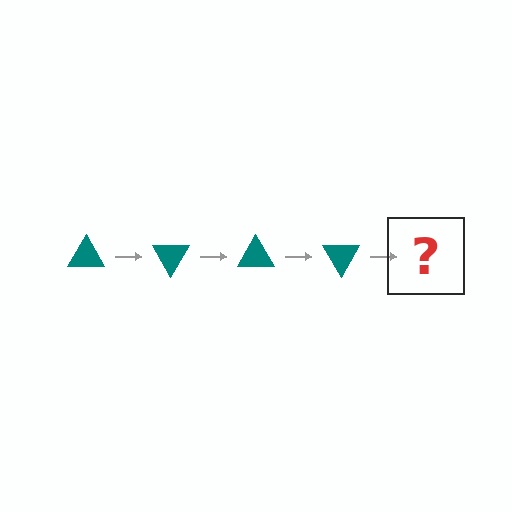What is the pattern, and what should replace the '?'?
The pattern is that the triangle rotates 60 degrees each step. The '?' should be a teal triangle rotated 240 degrees.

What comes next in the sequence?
The next element should be a teal triangle rotated 240 degrees.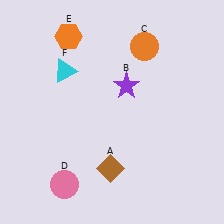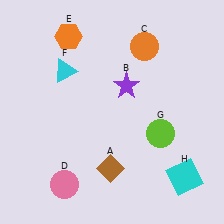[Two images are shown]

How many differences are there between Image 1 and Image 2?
There are 2 differences between the two images.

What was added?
A lime circle (G), a cyan square (H) were added in Image 2.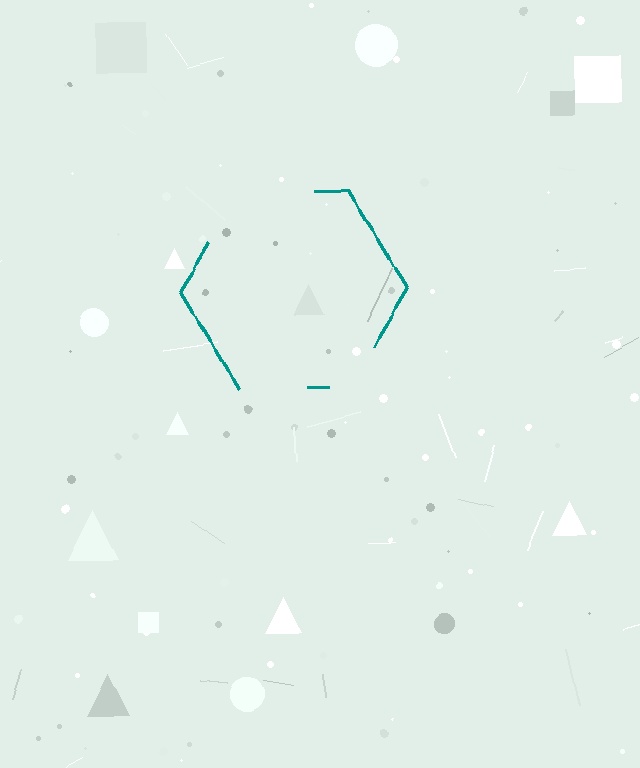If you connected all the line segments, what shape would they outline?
They would outline a hexagon.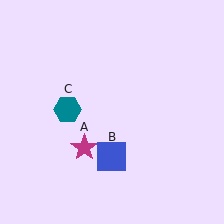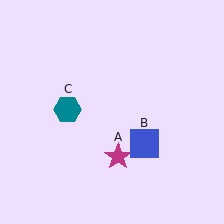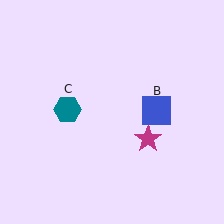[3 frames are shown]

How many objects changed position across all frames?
2 objects changed position: magenta star (object A), blue square (object B).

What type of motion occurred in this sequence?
The magenta star (object A), blue square (object B) rotated counterclockwise around the center of the scene.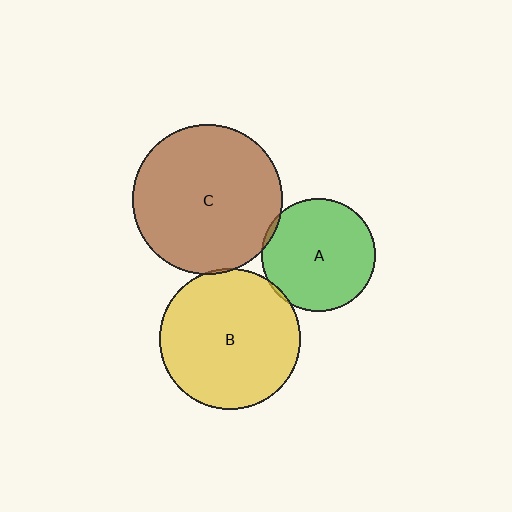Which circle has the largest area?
Circle C (brown).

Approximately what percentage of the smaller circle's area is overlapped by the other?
Approximately 5%.